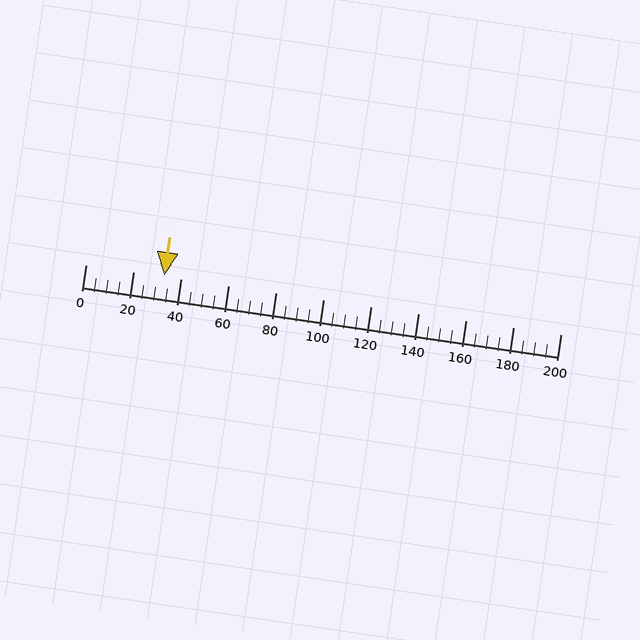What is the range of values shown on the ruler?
The ruler shows values from 0 to 200.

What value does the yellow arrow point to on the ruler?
The yellow arrow points to approximately 33.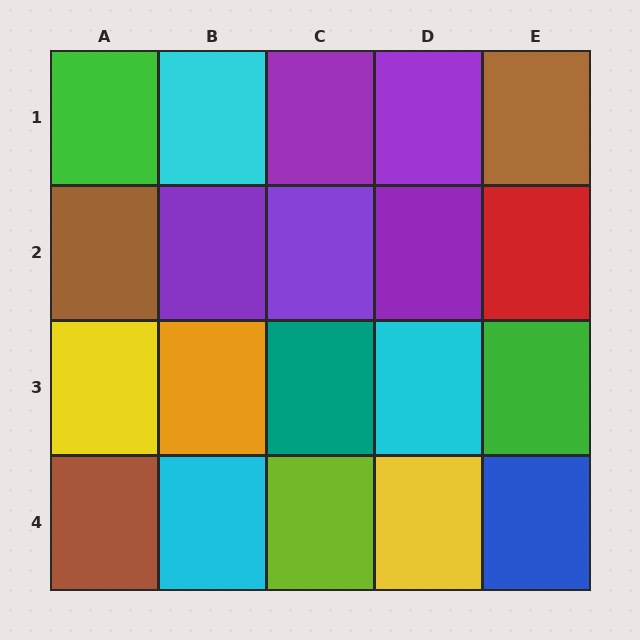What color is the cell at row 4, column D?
Yellow.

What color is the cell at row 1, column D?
Purple.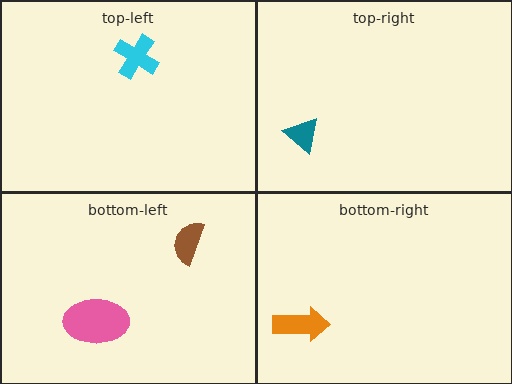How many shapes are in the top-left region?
1.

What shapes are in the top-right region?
The teal triangle.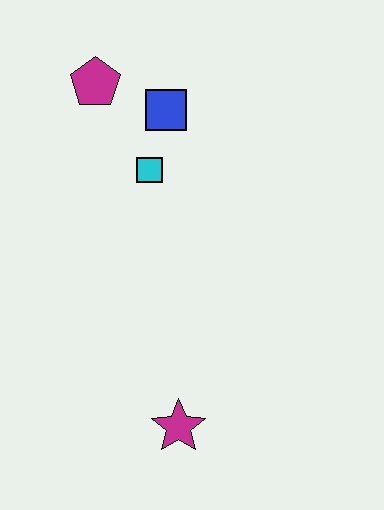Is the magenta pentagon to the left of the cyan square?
Yes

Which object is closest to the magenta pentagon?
The blue square is closest to the magenta pentagon.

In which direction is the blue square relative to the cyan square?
The blue square is above the cyan square.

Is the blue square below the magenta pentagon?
Yes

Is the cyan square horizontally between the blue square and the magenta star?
No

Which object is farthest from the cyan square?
The magenta star is farthest from the cyan square.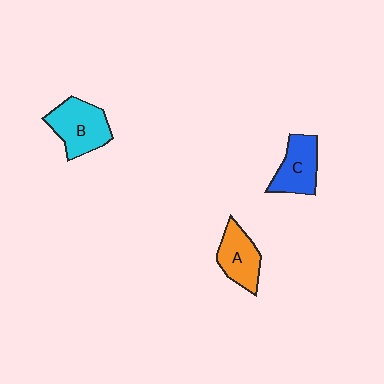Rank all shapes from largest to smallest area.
From largest to smallest: B (cyan), C (blue), A (orange).